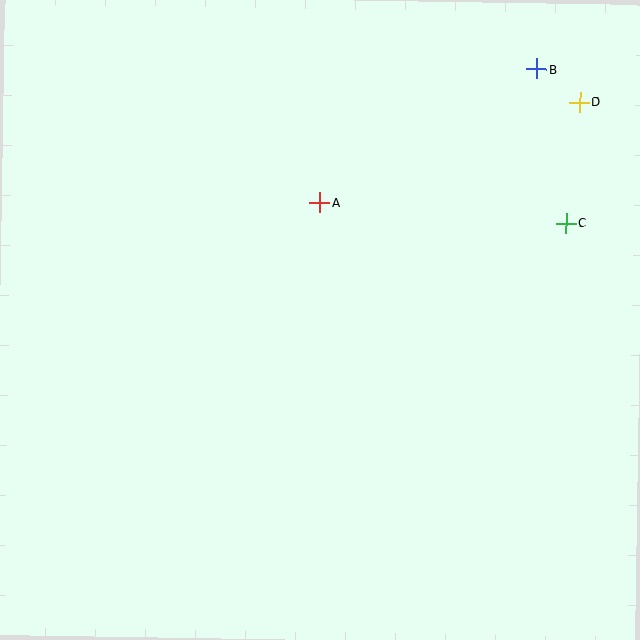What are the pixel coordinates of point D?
Point D is at (580, 102).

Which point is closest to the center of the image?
Point A at (320, 203) is closest to the center.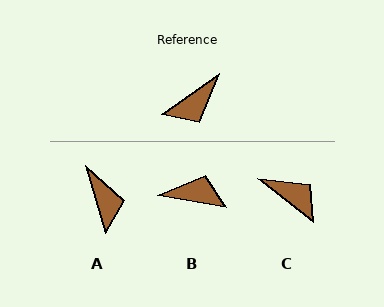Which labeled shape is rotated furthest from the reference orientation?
B, about 135 degrees away.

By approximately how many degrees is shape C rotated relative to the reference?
Approximately 106 degrees counter-clockwise.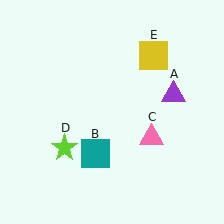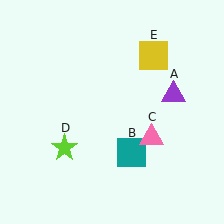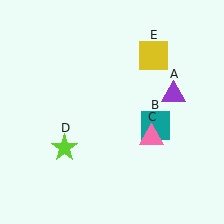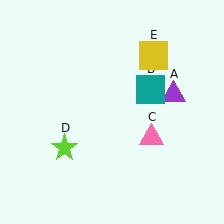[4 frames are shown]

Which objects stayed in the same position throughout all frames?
Purple triangle (object A) and pink triangle (object C) and lime star (object D) and yellow square (object E) remained stationary.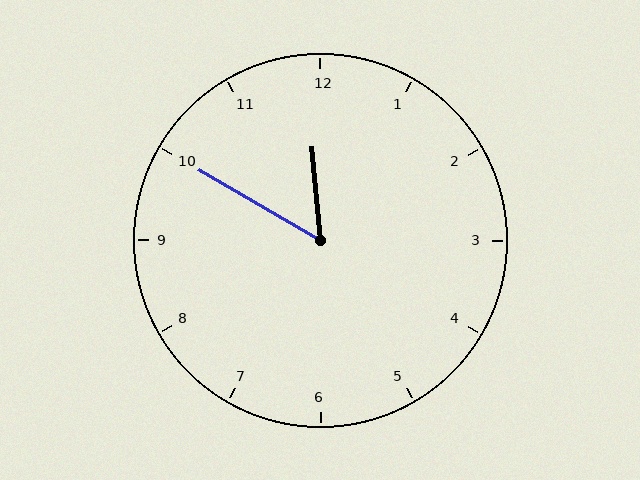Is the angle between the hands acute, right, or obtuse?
It is acute.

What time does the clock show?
11:50.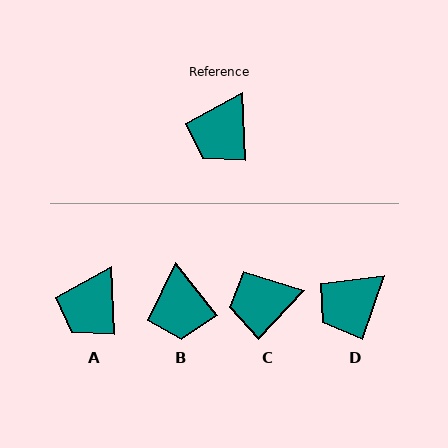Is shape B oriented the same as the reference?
No, it is off by about 36 degrees.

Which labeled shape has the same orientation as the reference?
A.